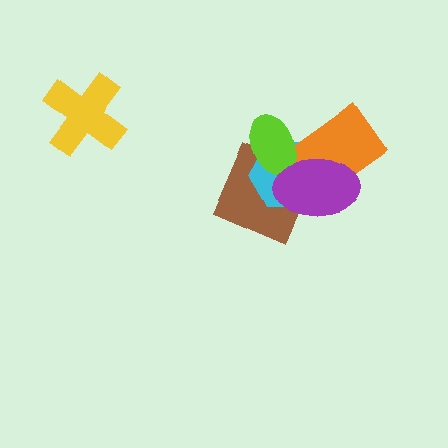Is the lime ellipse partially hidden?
Yes, it is partially covered by another shape.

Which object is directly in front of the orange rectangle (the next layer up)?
The lime ellipse is directly in front of the orange rectangle.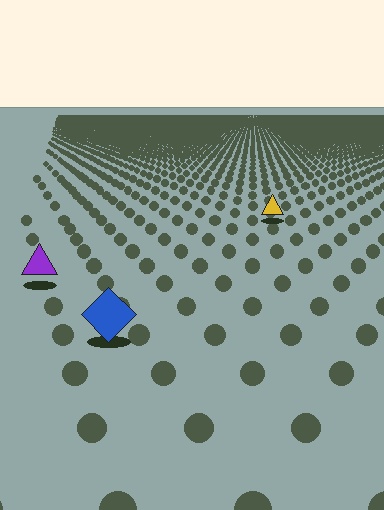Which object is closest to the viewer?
The blue diamond is closest. The texture marks near it are larger and more spread out.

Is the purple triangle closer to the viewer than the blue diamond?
No. The blue diamond is closer — you can tell from the texture gradient: the ground texture is coarser near it.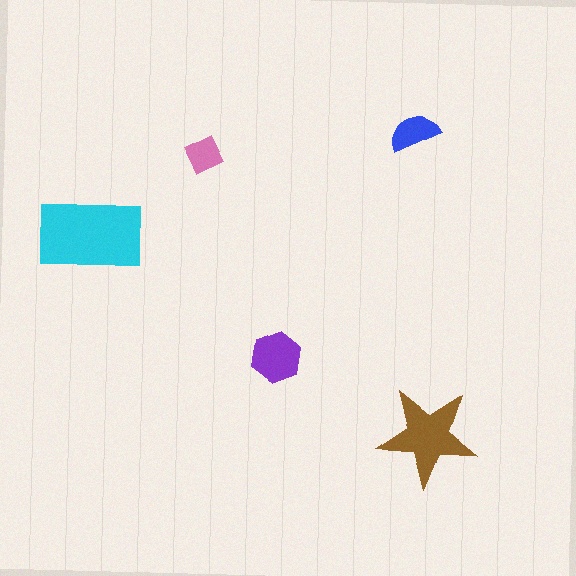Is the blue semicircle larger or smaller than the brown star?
Smaller.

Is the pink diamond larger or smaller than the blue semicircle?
Smaller.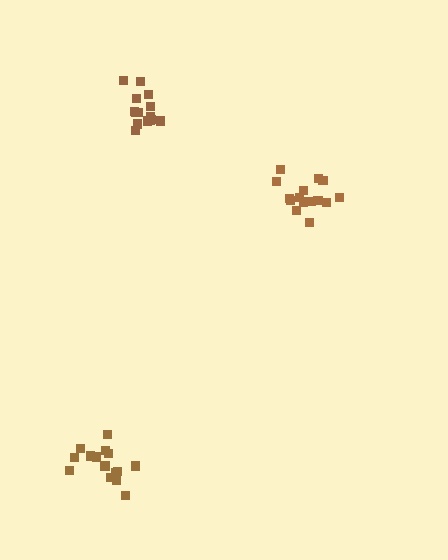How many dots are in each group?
Group 1: 15 dots, Group 2: 15 dots, Group 3: 16 dots (46 total).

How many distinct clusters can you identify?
There are 3 distinct clusters.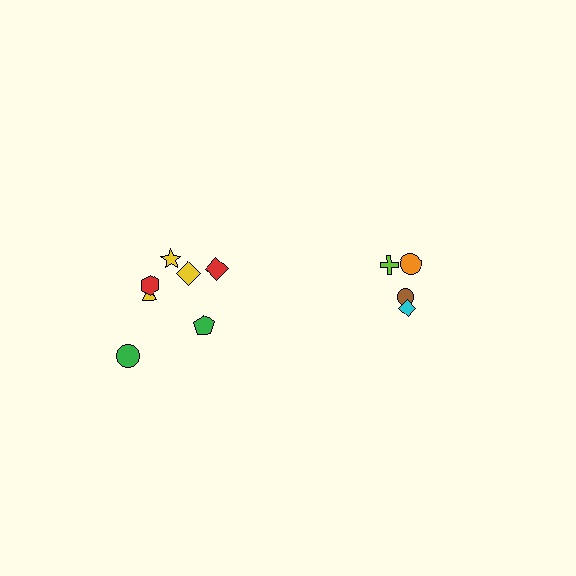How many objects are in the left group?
There are 7 objects.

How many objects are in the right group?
There are 4 objects.